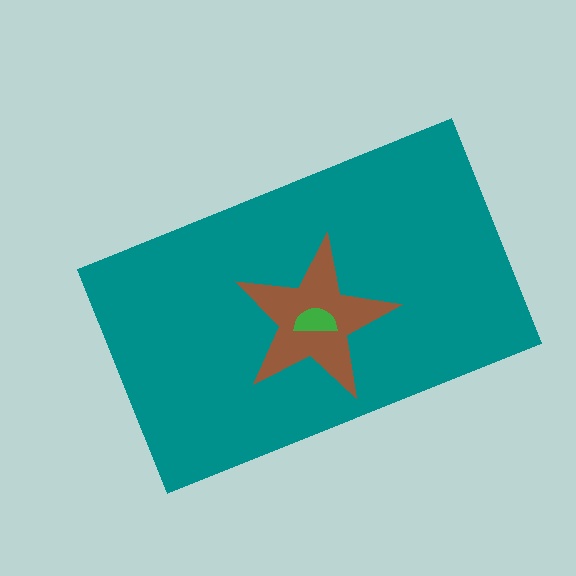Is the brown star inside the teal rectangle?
Yes.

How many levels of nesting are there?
3.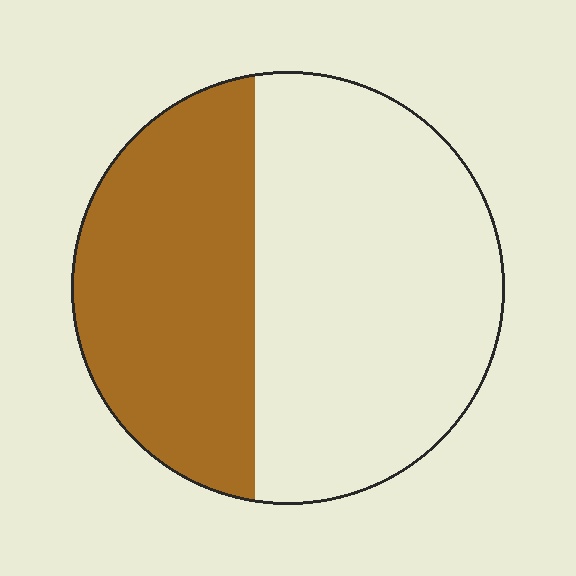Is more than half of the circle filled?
No.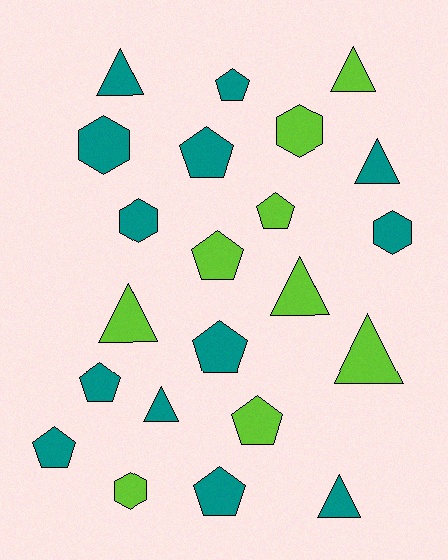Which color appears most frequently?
Teal, with 13 objects.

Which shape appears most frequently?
Pentagon, with 9 objects.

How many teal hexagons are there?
There are 3 teal hexagons.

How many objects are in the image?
There are 22 objects.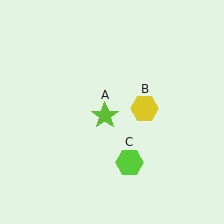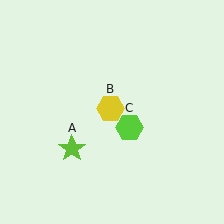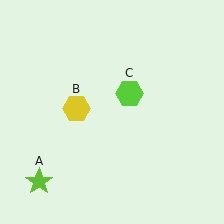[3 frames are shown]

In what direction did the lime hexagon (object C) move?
The lime hexagon (object C) moved up.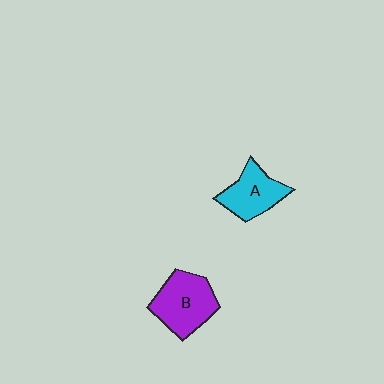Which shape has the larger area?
Shape B (purple).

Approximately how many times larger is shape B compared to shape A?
Approximately 1.2 times.